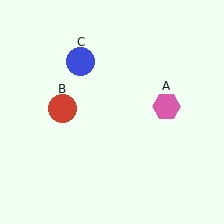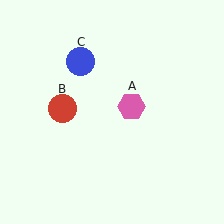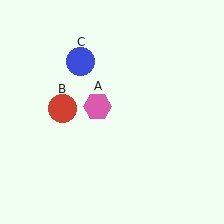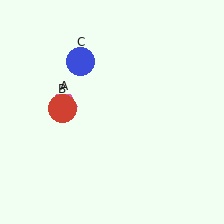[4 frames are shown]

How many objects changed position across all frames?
1 object changed position: pink hexagon (object A).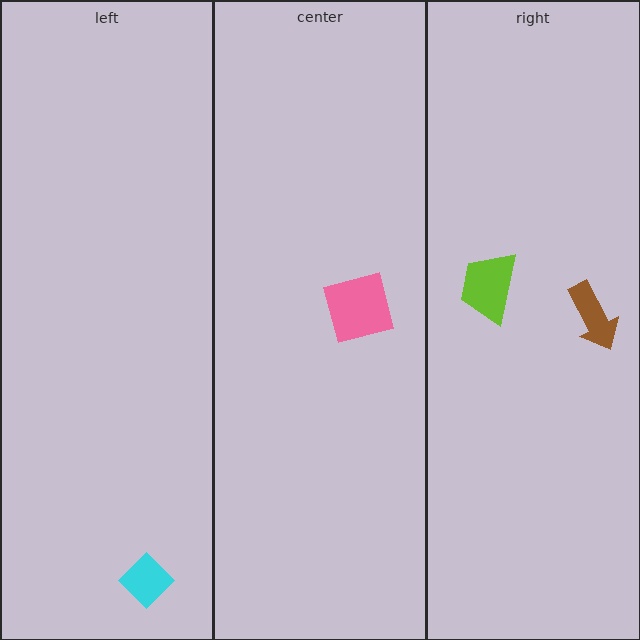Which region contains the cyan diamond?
The left region.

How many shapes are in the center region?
1.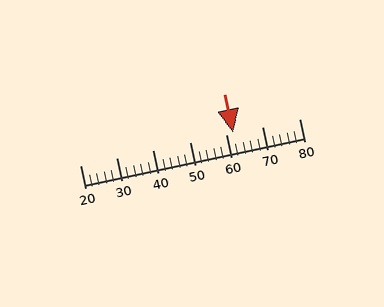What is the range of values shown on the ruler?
The ruler shows values from 20 to 80.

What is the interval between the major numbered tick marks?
The major tick marks are spaced 10 units apart.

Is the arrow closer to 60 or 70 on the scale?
The arrow is closer to 60.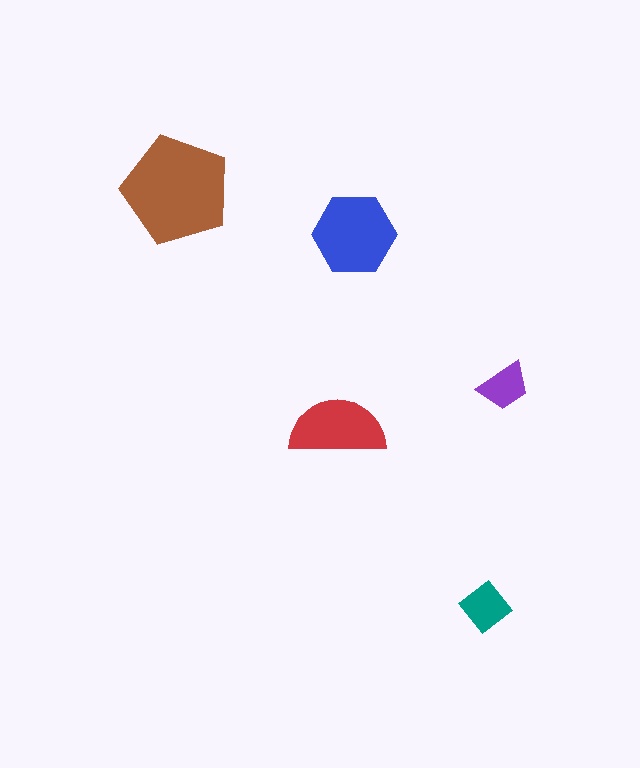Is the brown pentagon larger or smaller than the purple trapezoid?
Larger.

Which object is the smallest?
The purple trapezoid.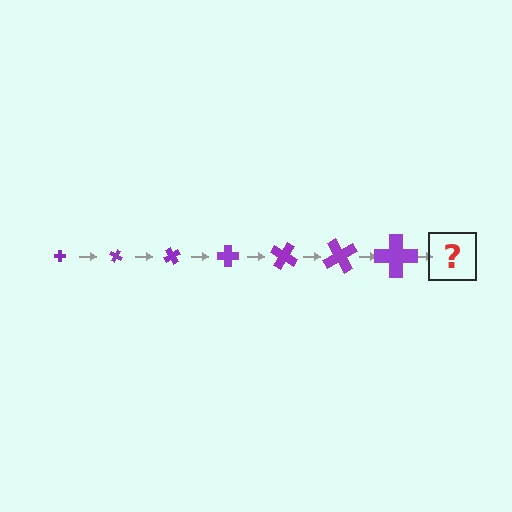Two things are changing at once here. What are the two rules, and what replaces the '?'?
The two rules are that the cross grows larger each step and it rotates 30 degrees each step. The '?' should be a cross, larger than the previous one and rotated 210 degrees from the start.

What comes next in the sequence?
The next element should be a cross, larger than the previous one and rotated 210 degrees from the start.